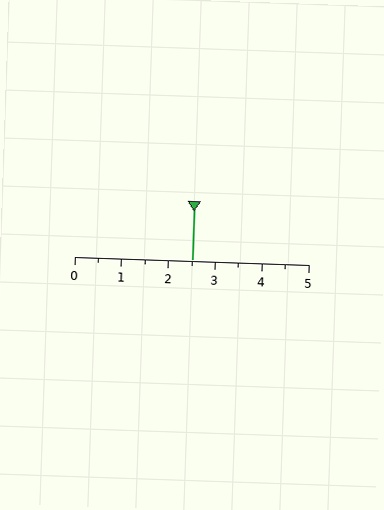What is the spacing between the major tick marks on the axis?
The major ticks are spaced 1 apart.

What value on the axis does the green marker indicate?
The marker indicates approximately 2.5.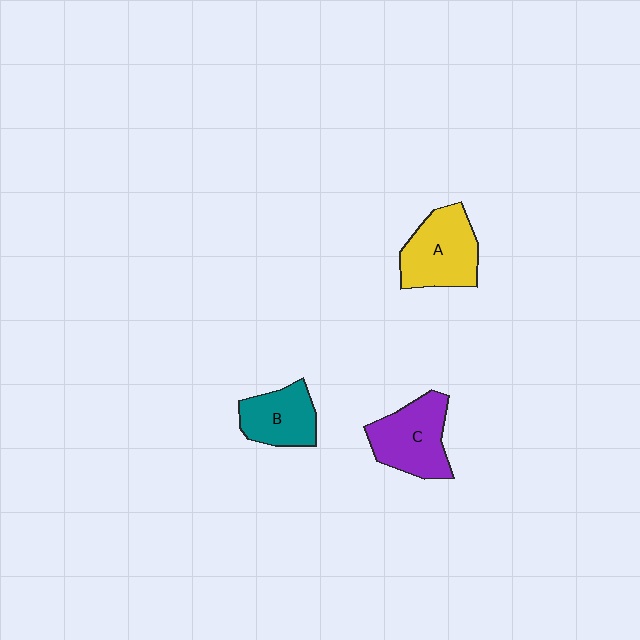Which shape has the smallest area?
Shape B (teal).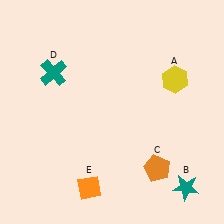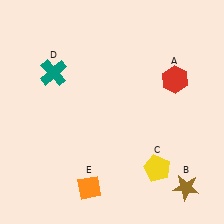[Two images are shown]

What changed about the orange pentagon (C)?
In Image 1, C is orange. In Image 2, it changed to yellow.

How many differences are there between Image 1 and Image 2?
There are 3 differences between the two images.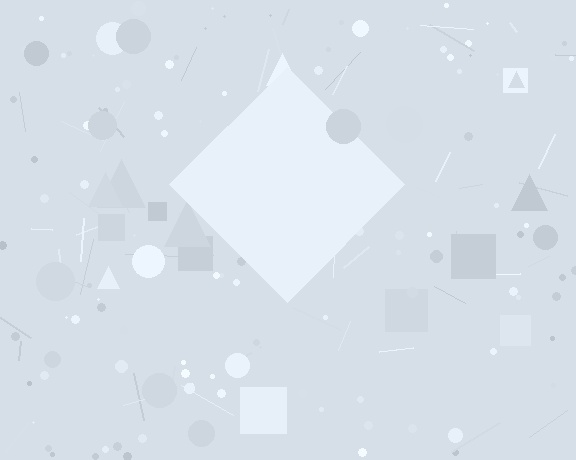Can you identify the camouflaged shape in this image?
The camouflaged shape is a diamond.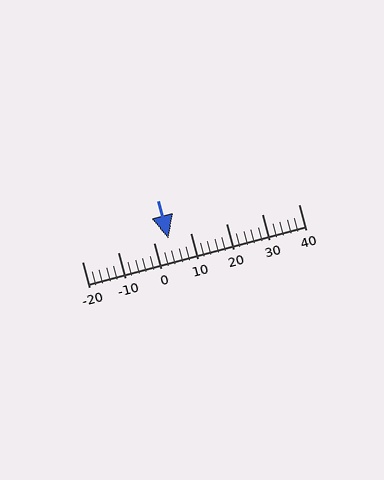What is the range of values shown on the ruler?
The ruler shows values from -20 to 40.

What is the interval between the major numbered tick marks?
The major tick marks are spaced 10 units apart.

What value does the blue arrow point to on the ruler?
The blue arrow points to approximately 4.